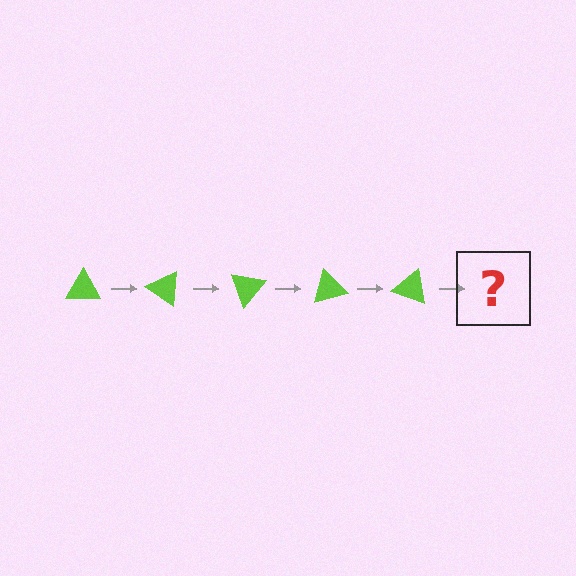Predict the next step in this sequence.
The next step is a lime triangle rotated 175 degrees.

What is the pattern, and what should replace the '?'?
The pattern is that the triangle rotates 35 degrees each step. The '?' should be a lime triangle rotated 175 degrees.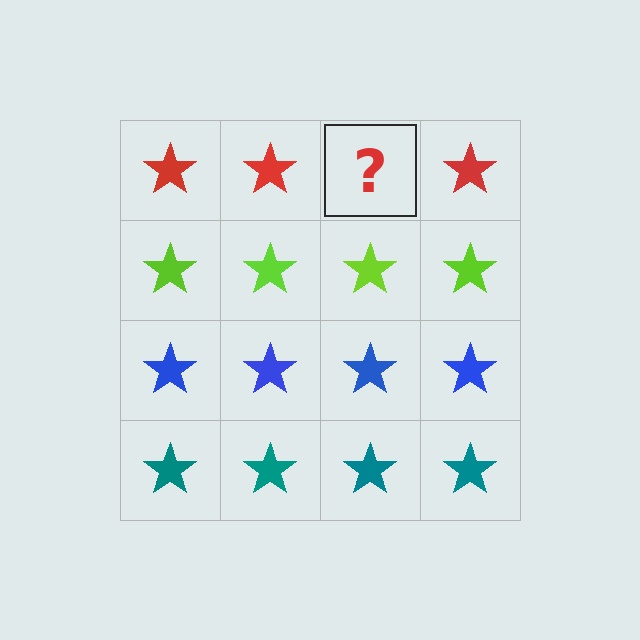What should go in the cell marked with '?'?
The missing cell should contain a red star.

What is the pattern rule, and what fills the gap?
The rule is that each row has a consistent color. The gap should be filled with a red star.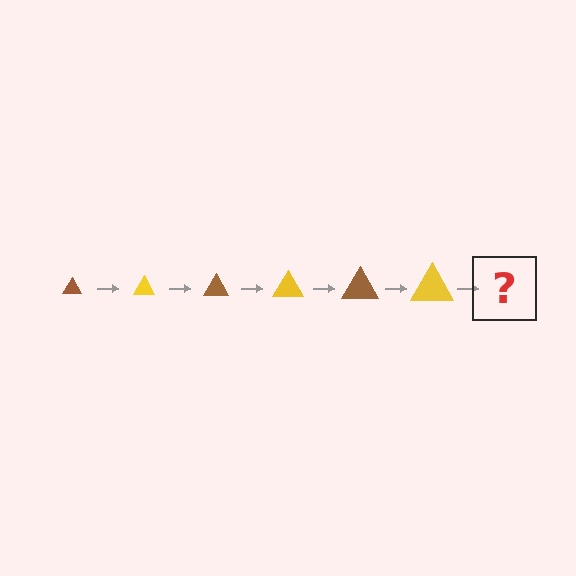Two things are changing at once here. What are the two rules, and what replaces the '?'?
The two rules are that the triangle grows larger each step and the color cycles through brown and yellow. The '?' should be a brown triangle, larger than the previous one.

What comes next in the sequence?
The next element should be a brown triangle, larger than the previous one.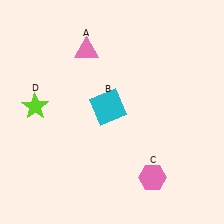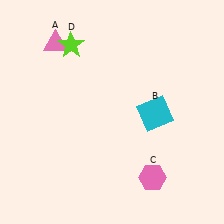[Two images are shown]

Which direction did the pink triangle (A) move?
The pink triangle (A) moved left.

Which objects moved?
The objects that moved are: the pink triangle (A), the cyan square (B), the lime star (D).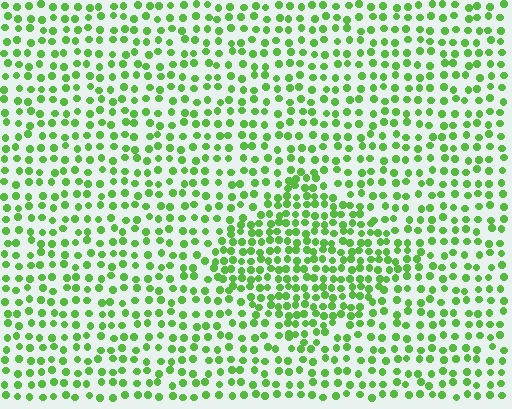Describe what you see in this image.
The image contains small lime elements arranged at two different densities. A diamond-shaped region is visible where the elements are more densely packed than the surrounding area.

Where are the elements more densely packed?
The elements are more densely packed inside the diamond boundary.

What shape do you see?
I see a diamond.